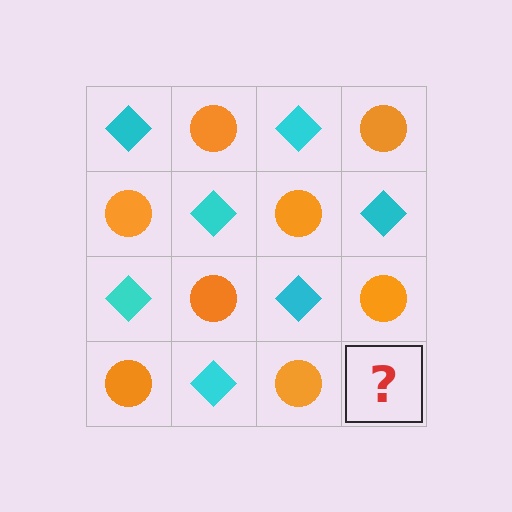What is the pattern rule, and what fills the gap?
The rule is that it alternates cyan diamond and orange circle in a checkerboard pattern. The gap should be filled with a cyan diamond.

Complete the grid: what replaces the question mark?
The question mark should be replaced with a cyan diamond.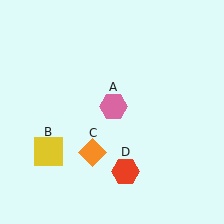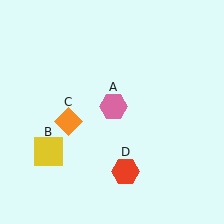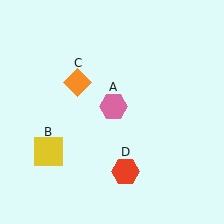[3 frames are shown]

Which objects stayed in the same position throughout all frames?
Pink hexagon (object A) and yellow square (object B) and red hexagon (object D) remained stationary.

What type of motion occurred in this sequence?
The orange diamond (object C) rotated clockwise around the center of the scene.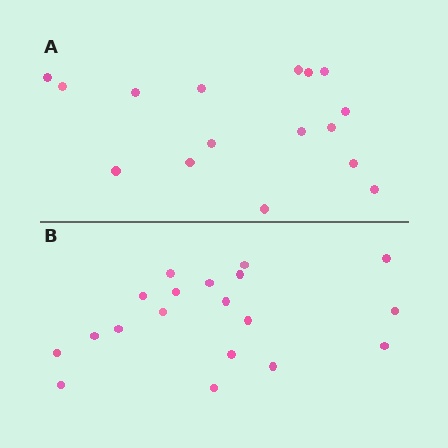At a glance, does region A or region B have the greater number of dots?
Region B (the bottom region) has more dots.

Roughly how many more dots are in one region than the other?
Region B has just a few more — roughly 2 or 3 more dots than region A.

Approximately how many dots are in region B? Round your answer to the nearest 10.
About 20 dots. (The exact count is 19, which rounds to 20.)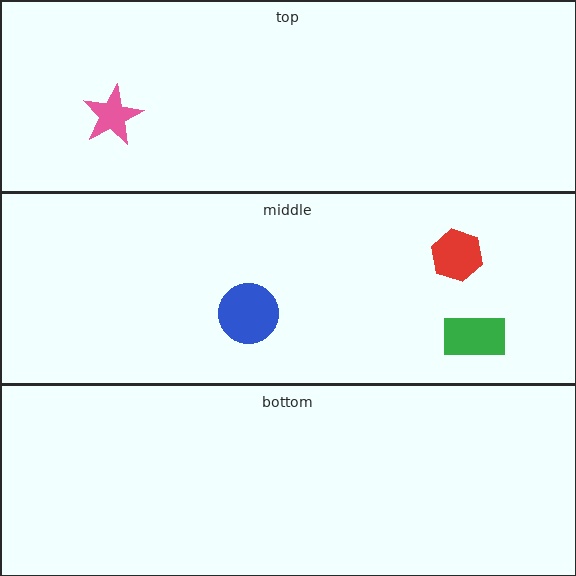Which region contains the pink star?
The top region.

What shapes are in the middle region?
The red hexagon, the green rectangle, the blue circle.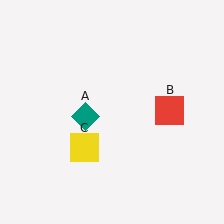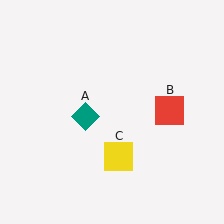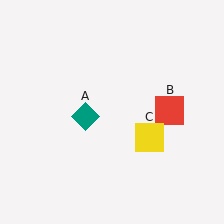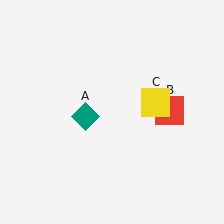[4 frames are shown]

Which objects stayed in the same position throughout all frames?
Teal diamond (object A) and red square (object B) remained stationary.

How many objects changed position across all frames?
1 object changed position: yellow square (object C).